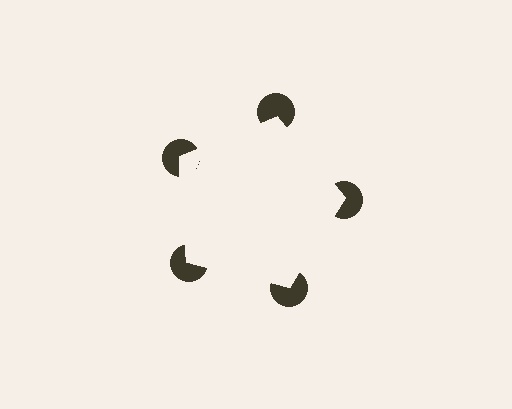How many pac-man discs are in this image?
There are 5 — one at each vertex of the illusory pentagon.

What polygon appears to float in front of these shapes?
An illusory pentagon — its edges are inferred from the aligned wedge cuts in the pac-man discs, not physically drawn.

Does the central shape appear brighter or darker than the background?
It typically appears slightly brighter than the background, even though no actual brightness change is drawn.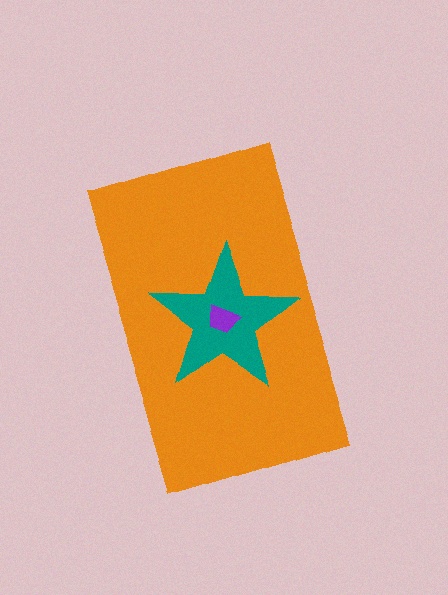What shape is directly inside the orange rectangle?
The teal star.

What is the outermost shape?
The orange rectangle.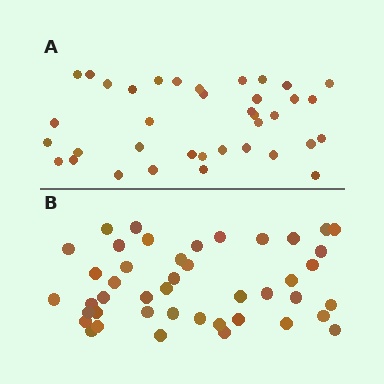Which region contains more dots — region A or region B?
Region B (the bottom region) has more dots.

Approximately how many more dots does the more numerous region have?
Region B has roughly 8 or so more dots than region A.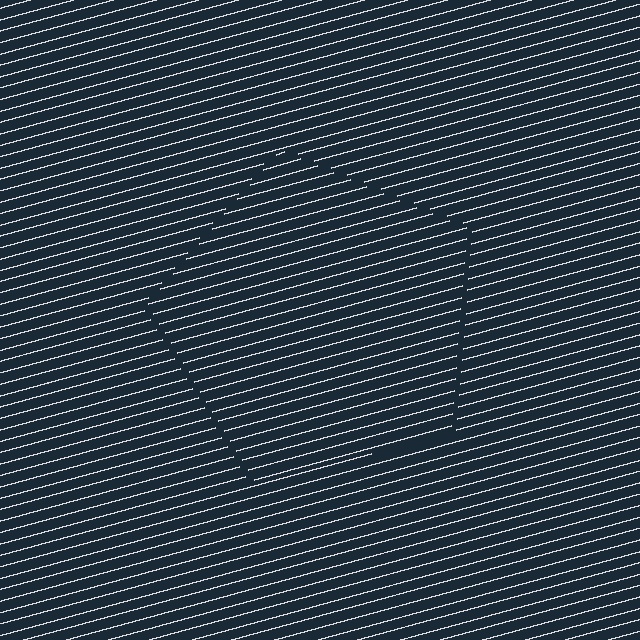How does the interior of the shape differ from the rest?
The interior of the shape contains the same grating, shifted by half a period — the contour is defined by the phase discontinuity where line-ends from the inner and outer gratings abut.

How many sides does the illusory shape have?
5 sides — the line-ends trace a pentagon.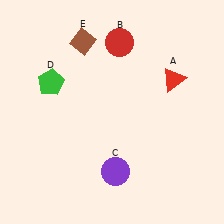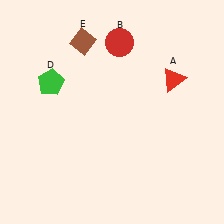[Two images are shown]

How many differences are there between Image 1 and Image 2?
There is 1 difference between the two images.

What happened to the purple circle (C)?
The purple circle (C) was removed in Image 2. It was in the bottom-right area of Image 1.